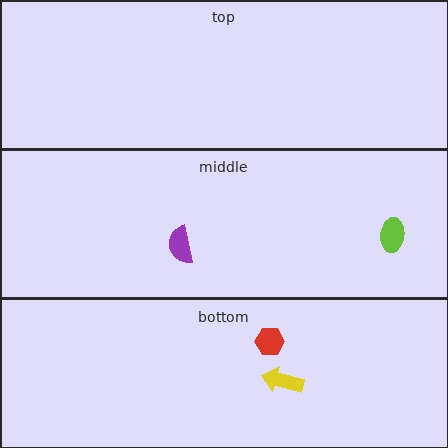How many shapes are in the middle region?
2.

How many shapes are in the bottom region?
2.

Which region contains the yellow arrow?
The bottom region.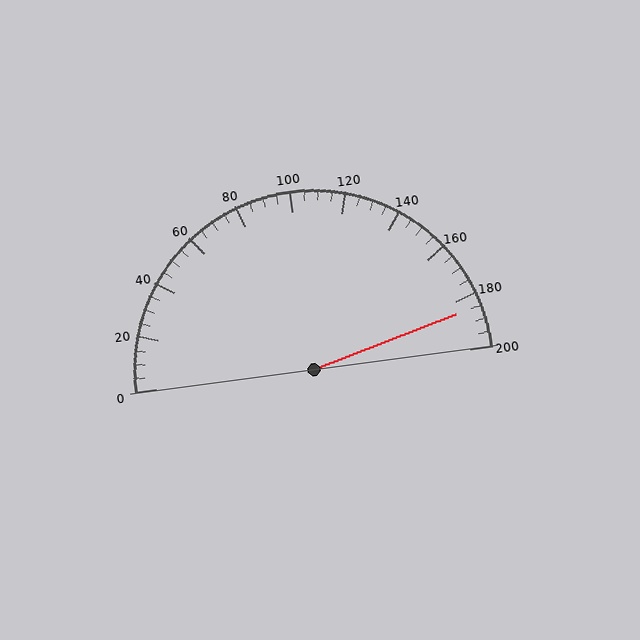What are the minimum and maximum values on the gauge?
The gauge ranges from 0 to 200.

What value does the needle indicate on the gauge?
The needle indicates approximately 185.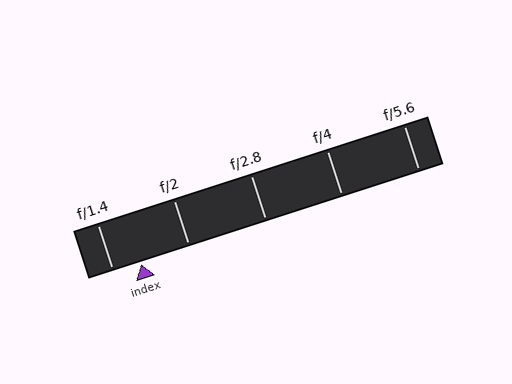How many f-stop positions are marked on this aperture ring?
There are 5 f-stop positions marked.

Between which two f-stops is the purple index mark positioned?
The index mark is between f/1.4 and f/2.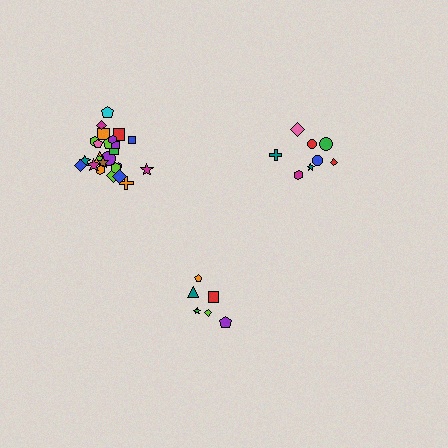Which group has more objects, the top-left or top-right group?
The top-left group.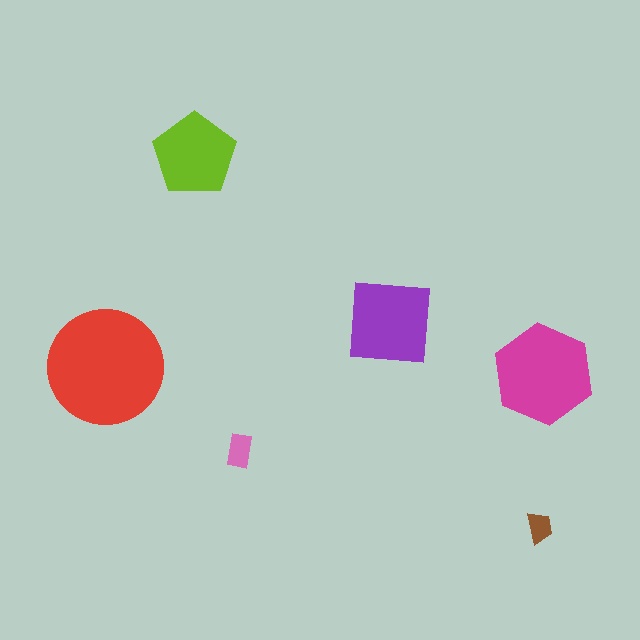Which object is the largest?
The red circle.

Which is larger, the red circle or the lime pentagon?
The red circle.